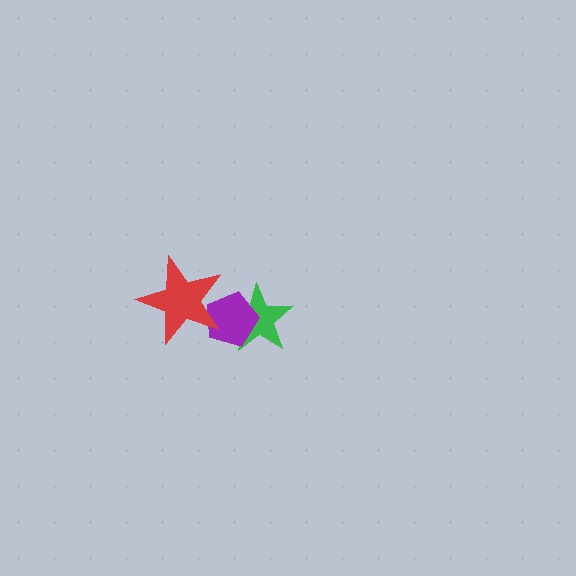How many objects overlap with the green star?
1 object overlaps with the green star.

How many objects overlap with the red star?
1 object overlaps with the red star.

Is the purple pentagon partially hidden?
Yes, it is partially covered by another shape.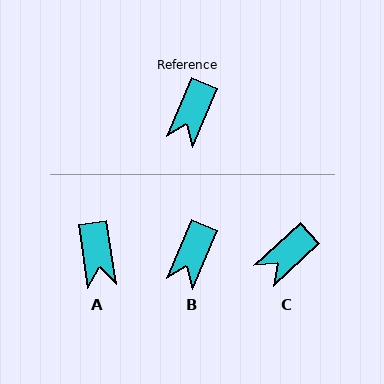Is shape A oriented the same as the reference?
No, it is off by about 32 degrees.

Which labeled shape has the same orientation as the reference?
B.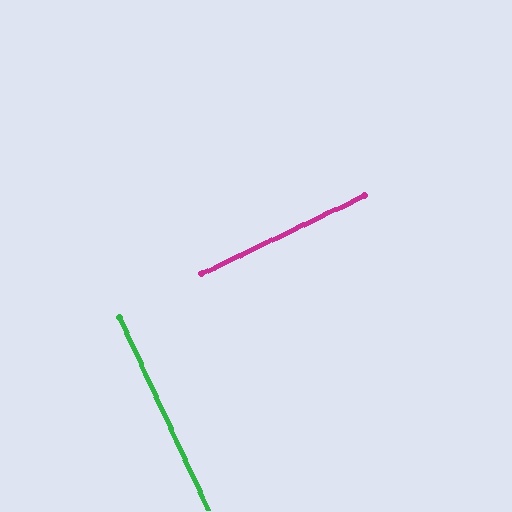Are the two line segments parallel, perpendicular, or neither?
Perpendicular — they meet at approximately 89°.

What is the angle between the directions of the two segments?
Approximately 89 degrees.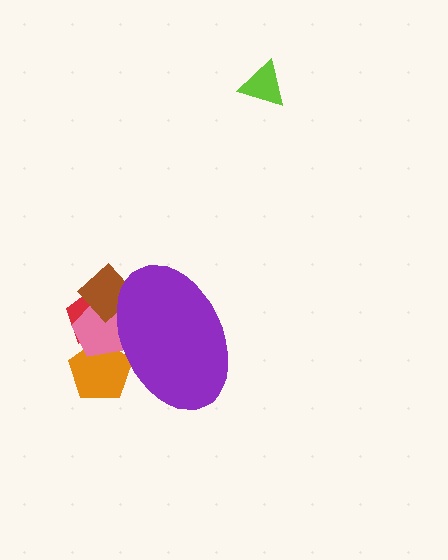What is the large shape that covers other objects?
A purple ellipse.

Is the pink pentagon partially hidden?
Yes, the pink pentagon is partially hidden behind the purple ellipse.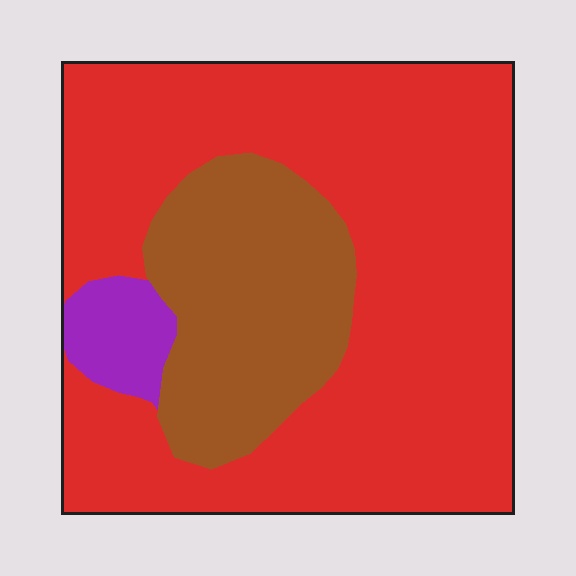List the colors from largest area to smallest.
From largest to smallest: red, brown, purple.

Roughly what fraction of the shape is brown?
Brown takes up about one quarter (1/4) of the shape.